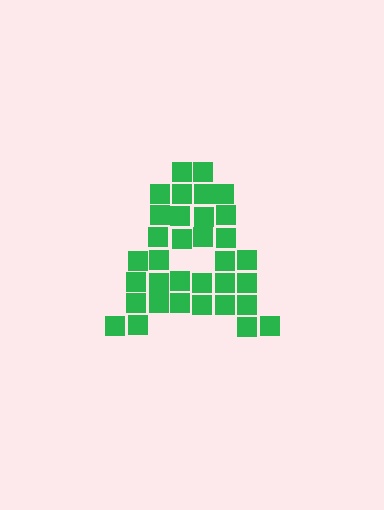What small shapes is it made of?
It is made of small squares.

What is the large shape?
The large shape is the letter A.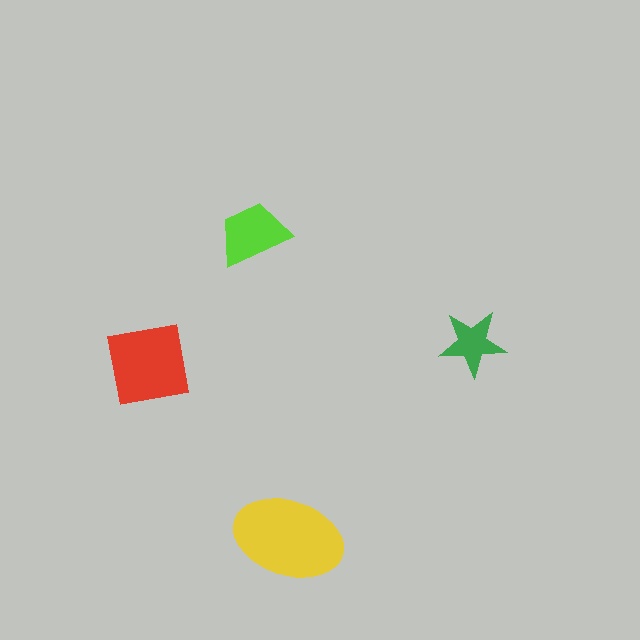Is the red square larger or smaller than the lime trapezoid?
Larger.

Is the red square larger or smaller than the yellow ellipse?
Smaller.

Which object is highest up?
The lime trapezoid is topmost.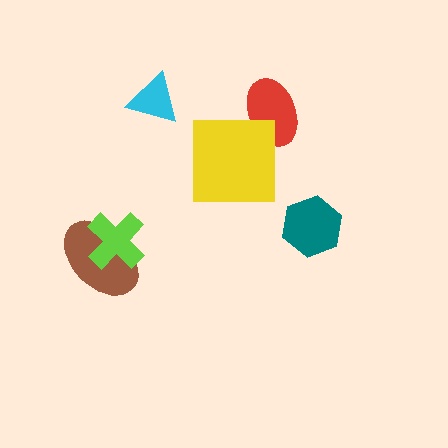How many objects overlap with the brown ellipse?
1 object overlaps with the brown ellipse.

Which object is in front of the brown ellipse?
The lime cross is in front of the brown ellipse.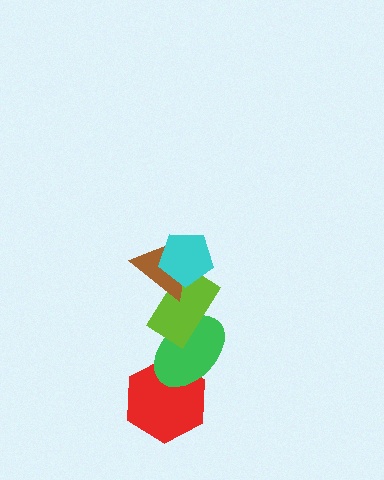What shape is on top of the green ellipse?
The lime rectangle is on top of the green ellipse.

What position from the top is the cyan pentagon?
The cyan pentagon is 1st from the top.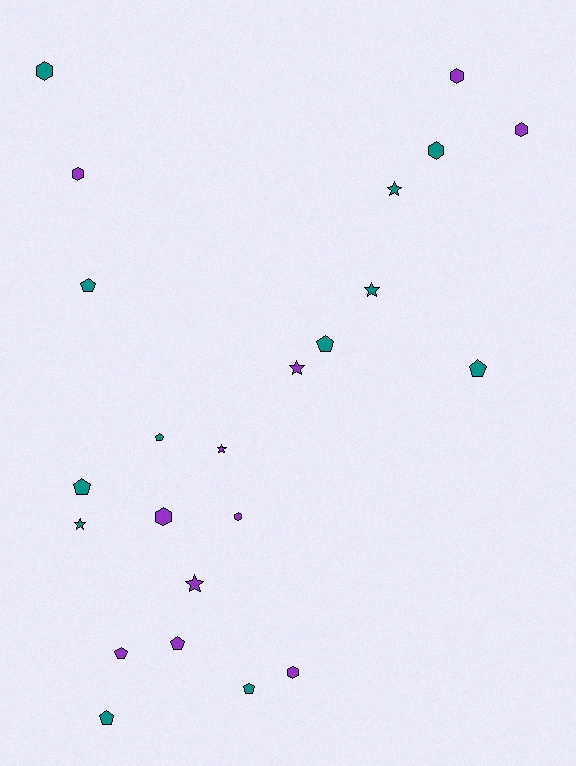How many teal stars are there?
There are 3 teal stars.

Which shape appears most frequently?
Pentagon, with 9 objects.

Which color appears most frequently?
Teal, with 12 objects.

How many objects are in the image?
There are 23 objects.